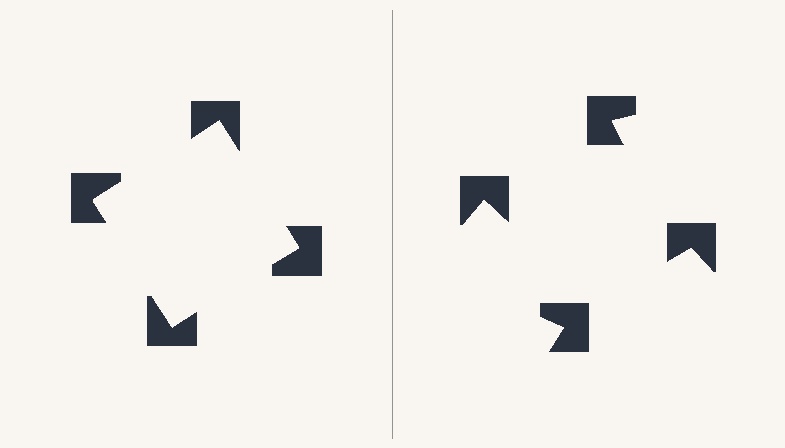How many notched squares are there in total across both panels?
8 — 4 on each side.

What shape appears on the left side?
An illusory square.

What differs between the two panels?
The notched squares are positioned identically on both sides; only the wedge orientations differ. On the left they align to a square; on the right they are misaligned.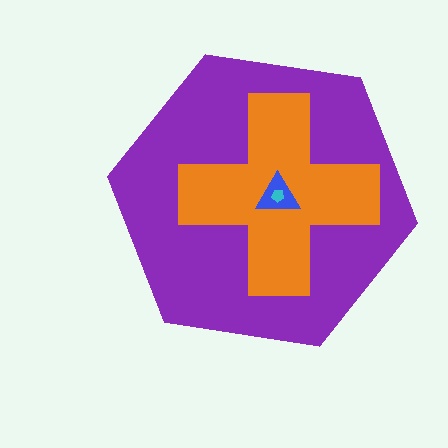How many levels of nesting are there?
4.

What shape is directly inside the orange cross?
The blue triangle.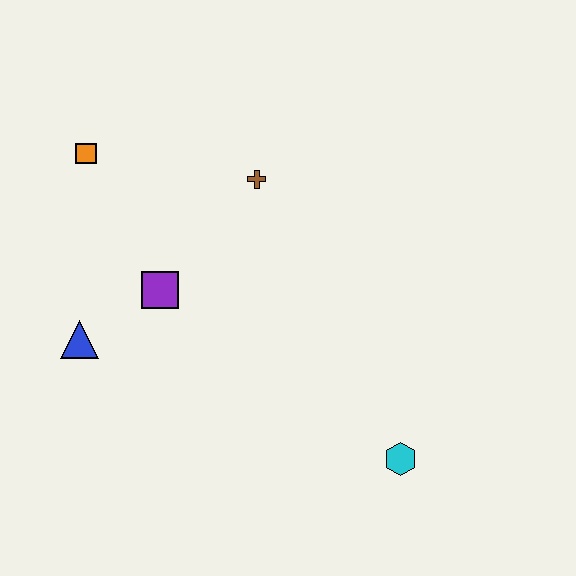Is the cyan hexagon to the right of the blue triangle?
Yes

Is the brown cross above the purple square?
Yes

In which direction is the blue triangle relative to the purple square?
The blue triangle is to the left of the purple square.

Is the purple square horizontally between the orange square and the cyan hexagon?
Yes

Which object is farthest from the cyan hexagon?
The orange square is farthest from the cyan hexagon.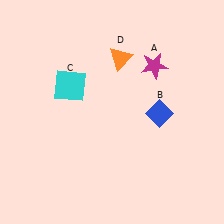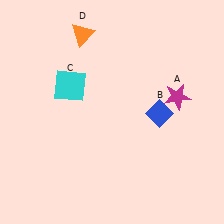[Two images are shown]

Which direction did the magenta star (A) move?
The magenta star (A) moved down.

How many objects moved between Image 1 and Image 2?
2 objects moved between the two images.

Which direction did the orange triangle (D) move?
The orange triangle (D) moved left.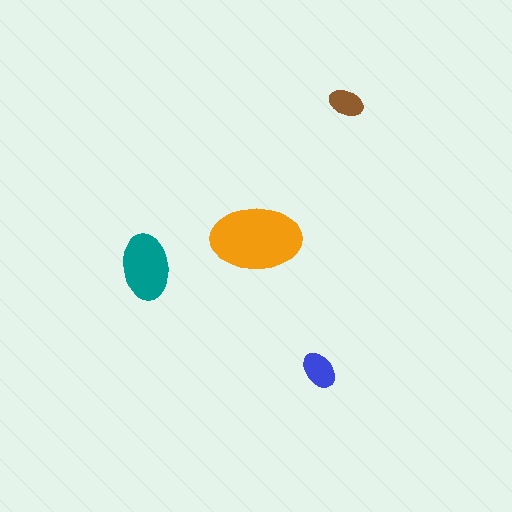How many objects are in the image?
There are 4 objects in the image.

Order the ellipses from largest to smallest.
the orange one, the teal one, the blue one, the brown one.